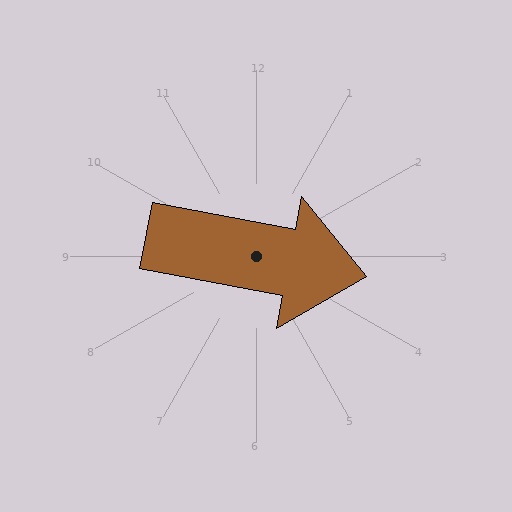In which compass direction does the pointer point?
East.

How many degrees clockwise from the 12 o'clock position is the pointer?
Approximately 101 degrees.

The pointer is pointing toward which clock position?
Roughly 3 o'clock.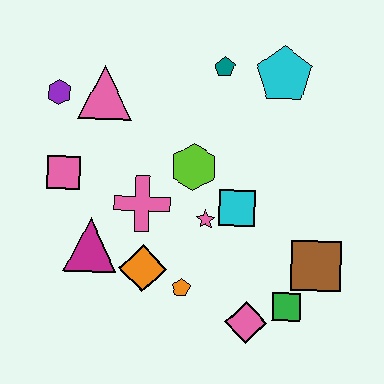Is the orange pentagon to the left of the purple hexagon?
No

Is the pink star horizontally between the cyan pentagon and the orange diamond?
Yes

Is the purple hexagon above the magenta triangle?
Yes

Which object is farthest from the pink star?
The purple hexagon is farthest from the pink star.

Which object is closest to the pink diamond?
The green square is closest to the pink diamond.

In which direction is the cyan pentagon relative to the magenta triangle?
The cyan pentagon is to the right of the magenta triangle.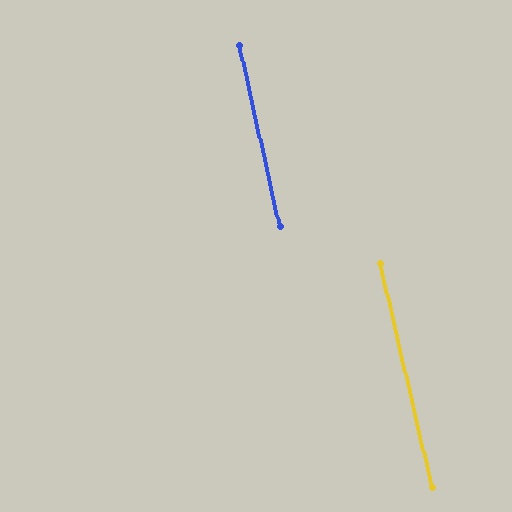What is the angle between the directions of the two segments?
Approximately 1 degree.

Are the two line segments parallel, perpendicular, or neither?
Parallel — their directions differ by only 0.7°.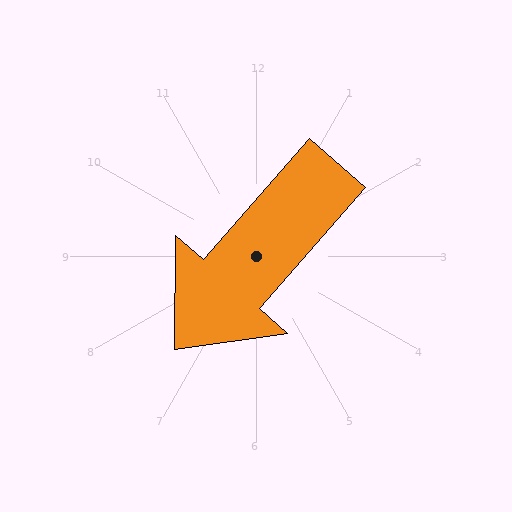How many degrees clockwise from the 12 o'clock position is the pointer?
Approximately 221 degrees.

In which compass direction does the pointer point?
Southwest.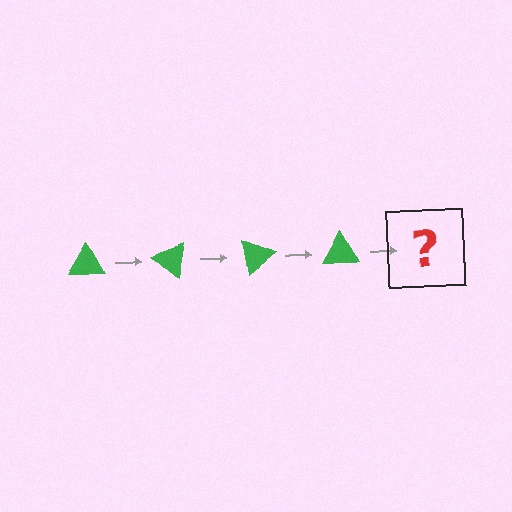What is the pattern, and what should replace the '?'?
The pattern is that the triangle rotates 40 degrees each step. The '?' should be a green triangle rotated 160 degrees.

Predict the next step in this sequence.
The next step is a green triangle rotated 160 degrees.